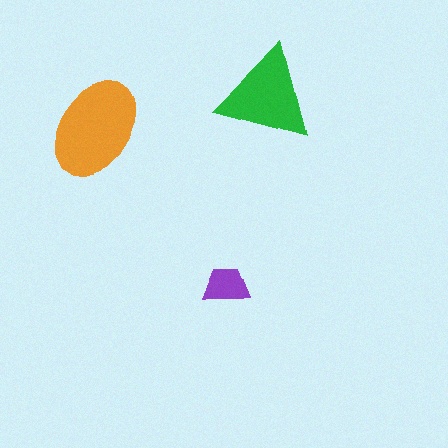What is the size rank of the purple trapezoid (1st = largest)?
3rd.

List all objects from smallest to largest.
The purple trapezoid, the green triangle, the orange ellipse.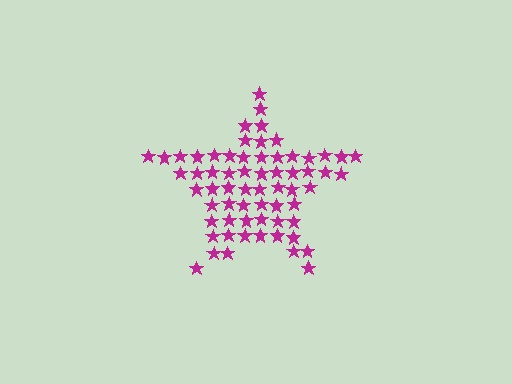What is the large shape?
The large shape is a star.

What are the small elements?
The small elements are stars.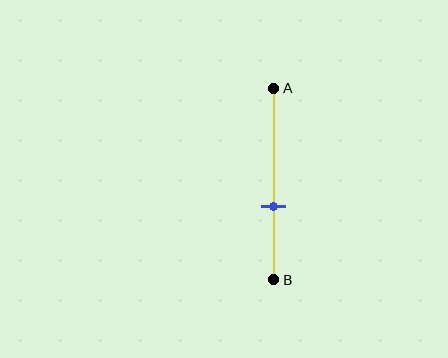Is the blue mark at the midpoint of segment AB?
No, the mark is at about 60% from A, not at the 50% midpoint.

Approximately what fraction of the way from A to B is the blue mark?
The blue mark is approximately 60% of the way from A to B.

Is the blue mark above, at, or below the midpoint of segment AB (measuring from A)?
The blue mark is below the midpoint of segment AB.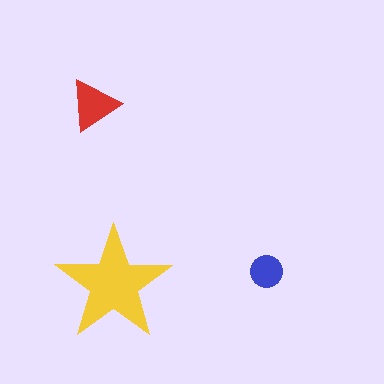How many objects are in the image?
There are 3 objects in the image.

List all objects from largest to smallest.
The yellow star, the red triangle, the blue circle.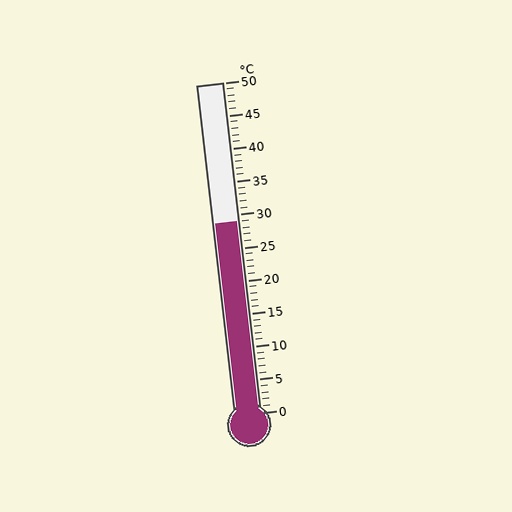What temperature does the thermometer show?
The thermometer shows approximately 29°C.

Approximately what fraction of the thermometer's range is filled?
The thermometer is filled to approximately 60% of its range.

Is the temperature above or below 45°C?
The temperature is below 45°C.